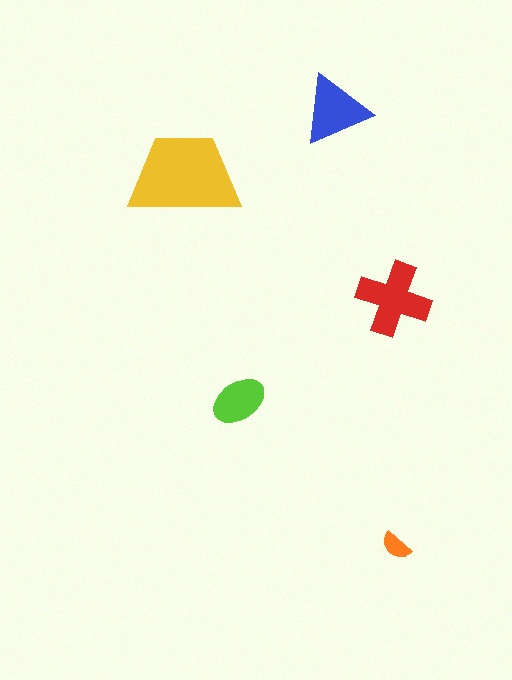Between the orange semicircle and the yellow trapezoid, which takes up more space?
The yellow trapezoid.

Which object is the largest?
The yellow trapezoid.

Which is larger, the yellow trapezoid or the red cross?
The yellow trapezoid.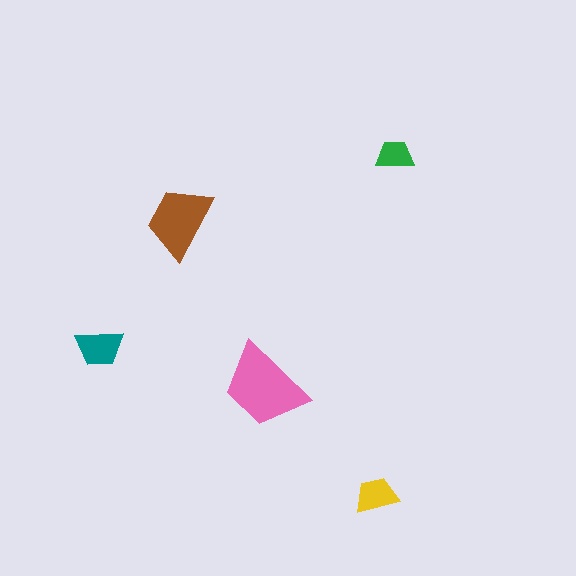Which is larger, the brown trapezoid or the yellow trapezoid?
The brown one.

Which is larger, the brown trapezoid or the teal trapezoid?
The brown one.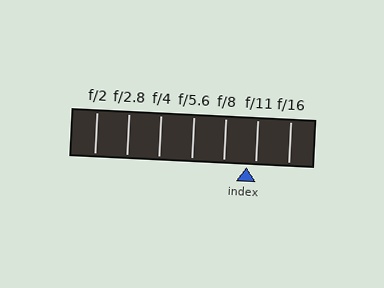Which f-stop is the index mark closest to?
The index mark is closest to f/11.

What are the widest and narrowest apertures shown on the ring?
The widest aperture shown is f/2 and the narrowest is f/16.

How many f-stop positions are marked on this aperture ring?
There are 7 f-stop positions marked.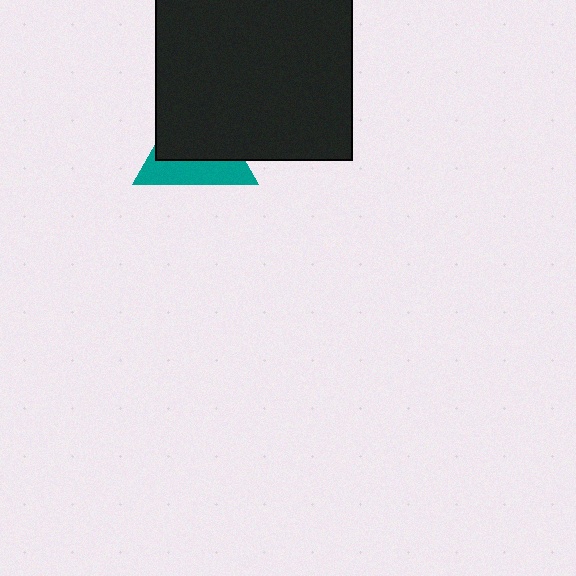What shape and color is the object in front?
The object in front is a black square.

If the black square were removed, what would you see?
You would see the complete teal triangle.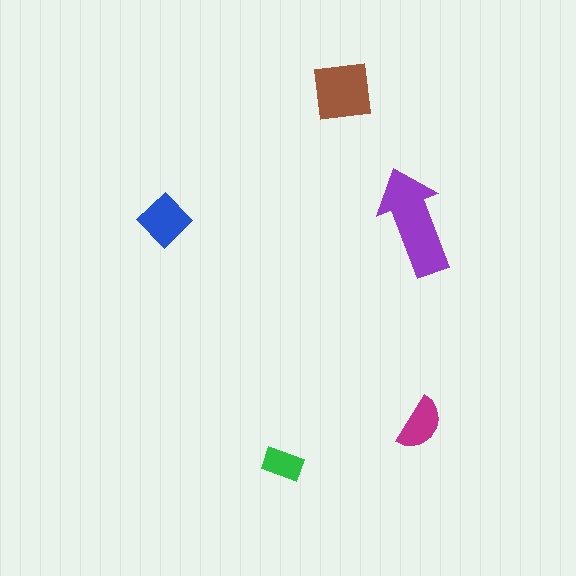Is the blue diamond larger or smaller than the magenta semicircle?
Larger.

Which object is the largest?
The purple arrow.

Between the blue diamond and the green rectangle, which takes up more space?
The blue diamond.